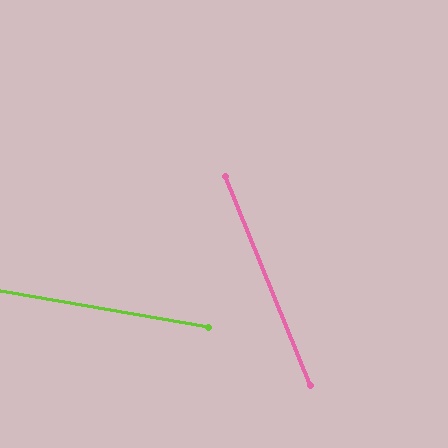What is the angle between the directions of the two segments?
Approximately 58 degrees.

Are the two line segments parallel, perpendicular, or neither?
Neither parallel nor perpendicular — they differ by about 58°.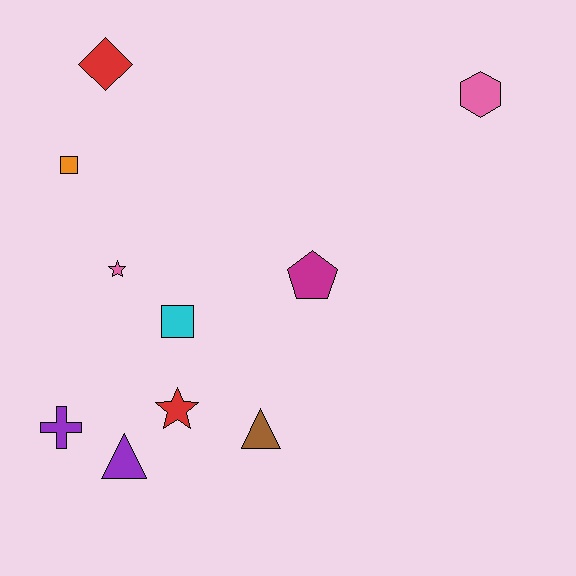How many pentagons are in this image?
There is 1 pentagon.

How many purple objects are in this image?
There are 2 purple objects.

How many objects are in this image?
There are 10 objects.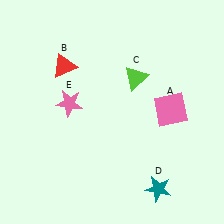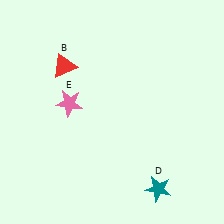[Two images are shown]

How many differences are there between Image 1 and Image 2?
There are 2 differences between the two images.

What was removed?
The pink square (A), the lime triangle (C) were removed in Image 2.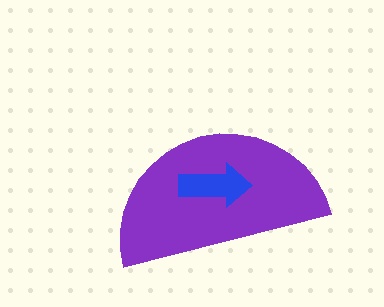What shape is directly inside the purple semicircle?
The blue arrow.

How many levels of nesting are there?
2.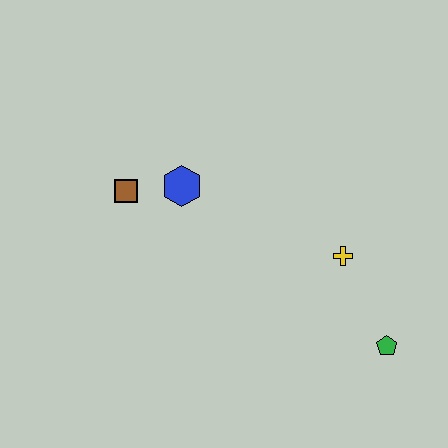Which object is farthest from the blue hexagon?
The green pentagon is farthest from the blue hexagon.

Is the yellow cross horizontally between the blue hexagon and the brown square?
No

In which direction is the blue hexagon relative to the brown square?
The blue hexagon is to the right of the brown square.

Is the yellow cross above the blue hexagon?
No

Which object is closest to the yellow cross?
The green pentagon is closest to the yellow cross.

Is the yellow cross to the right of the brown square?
Yes